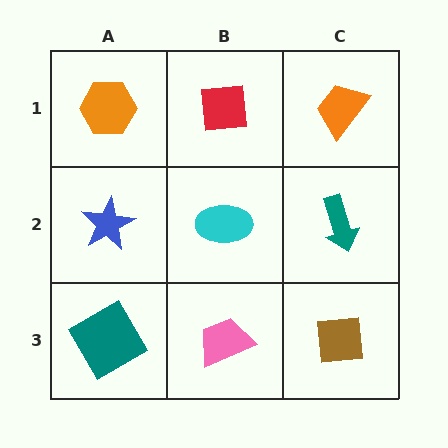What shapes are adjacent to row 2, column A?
An orange hexagon (row 1, column A), a teal diamond (row 3, column A), a cyan ellipse (row 2, column B).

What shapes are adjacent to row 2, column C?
An orange trapezoid (row 1, column C), a brown square (row 3, column C), a cyan ellipse (row 2, column B).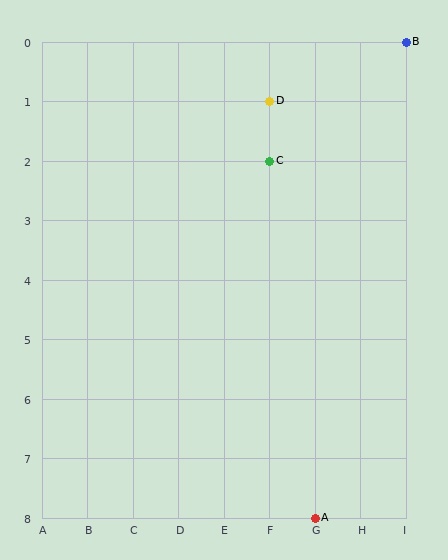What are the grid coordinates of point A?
Point A is at grid coordinates (G, 8).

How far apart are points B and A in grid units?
Points B and A are 2 columns and 8 rows apart (about 8.2 grid units diagonally).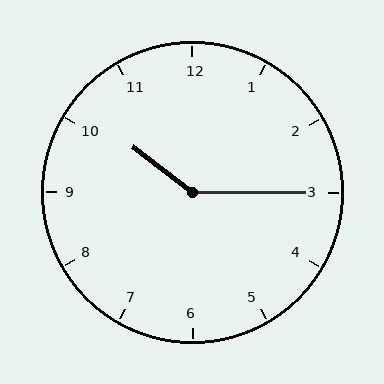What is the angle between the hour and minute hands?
Approximately 142 degrees.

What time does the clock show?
10:15.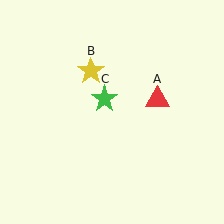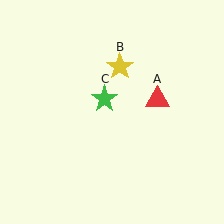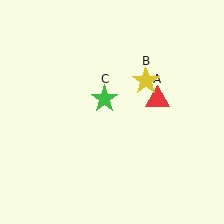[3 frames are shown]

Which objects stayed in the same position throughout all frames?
Red triangle (object A) and green star (object C) remained stationary.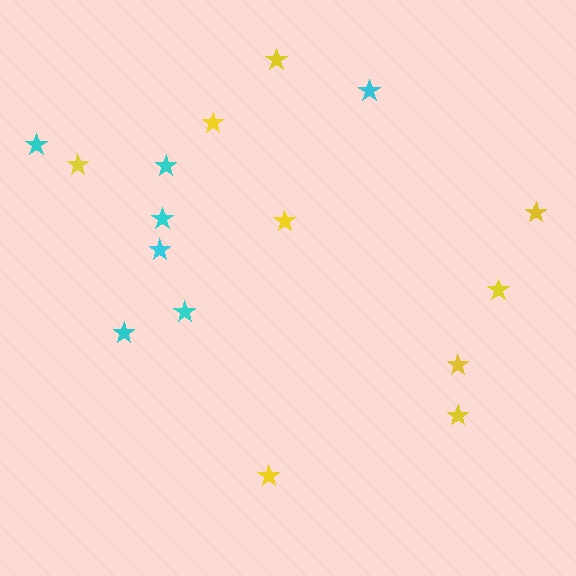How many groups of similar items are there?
There are 2 groups: one group of yellow stars (9) and one group of cyan stars (7).